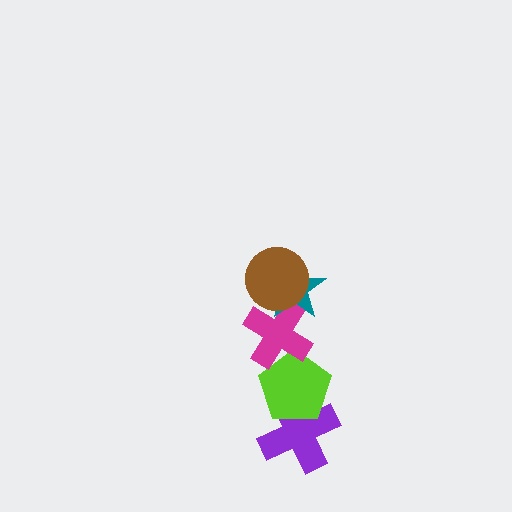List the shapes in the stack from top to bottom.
From top to bottom: the brown circle, the teal star, the magenta cross, the lime pentagon, the purple cross.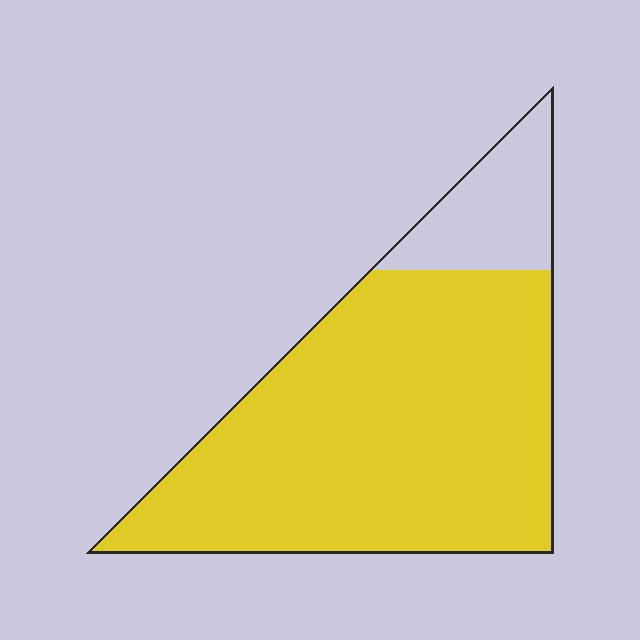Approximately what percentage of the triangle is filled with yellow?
Approximately 85%.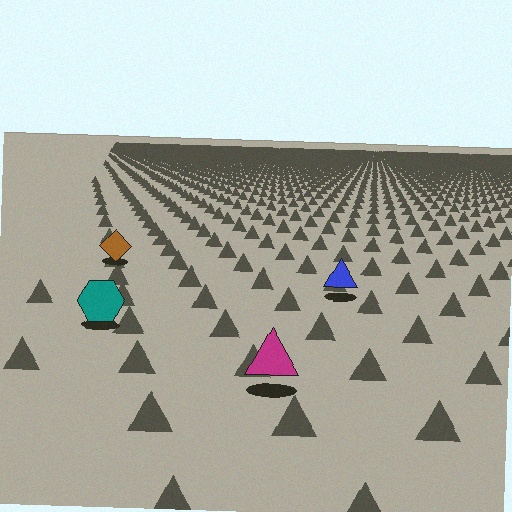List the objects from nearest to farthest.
From nearest to farthest: the magenta triangle, the teal hexagon, the blue triangle, the brown diamond.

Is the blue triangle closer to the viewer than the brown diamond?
Yes. The blue triangle is closer — you can tell from the texture gradient: the ground texture is coarser near it.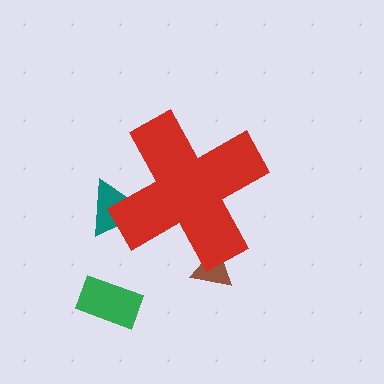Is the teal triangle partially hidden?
Yes, the teal triangle is partially hidden behind the red cross.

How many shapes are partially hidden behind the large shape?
2 shapes are partially hidden.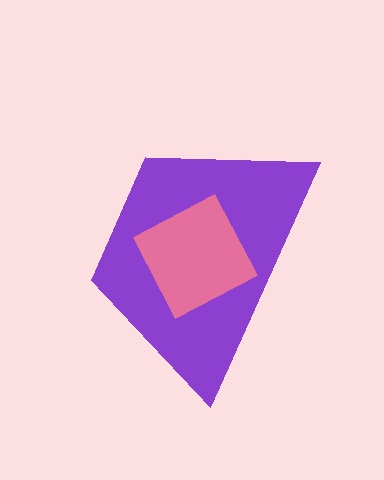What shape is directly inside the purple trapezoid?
The pink square.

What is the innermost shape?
The pink square.